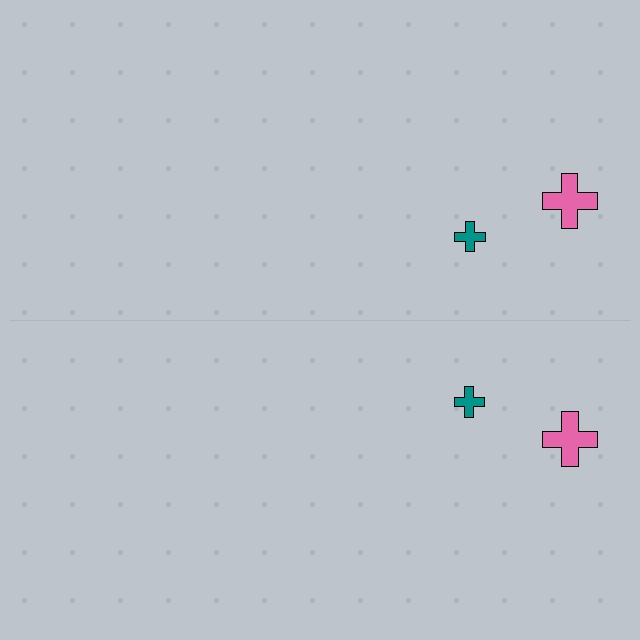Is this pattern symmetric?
Yes, this pattern has bilateral (reflection) symmetry.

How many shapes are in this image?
There are 4 shapes in this image.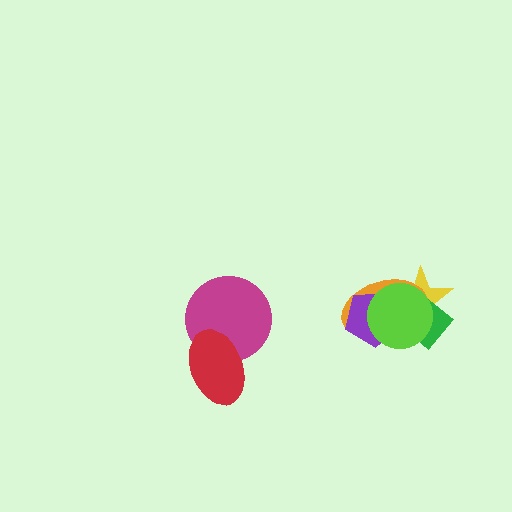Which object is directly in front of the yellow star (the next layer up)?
The green diamond is directly in front of the yellow star.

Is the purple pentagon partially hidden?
Yes, it is partially covered by another shape.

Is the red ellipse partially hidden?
No, no other shape covers it.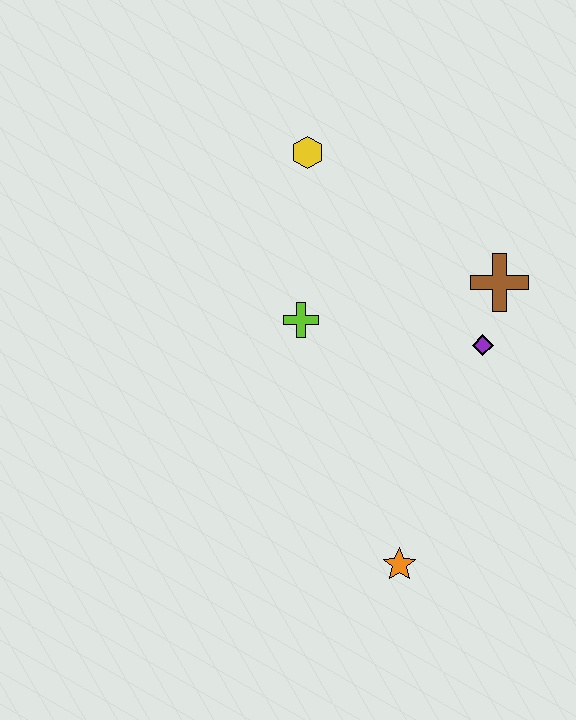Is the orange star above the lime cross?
No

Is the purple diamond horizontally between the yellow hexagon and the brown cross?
Yes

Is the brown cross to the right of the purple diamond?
Yes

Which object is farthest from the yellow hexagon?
The orange star is farthest from the yellow hexagon.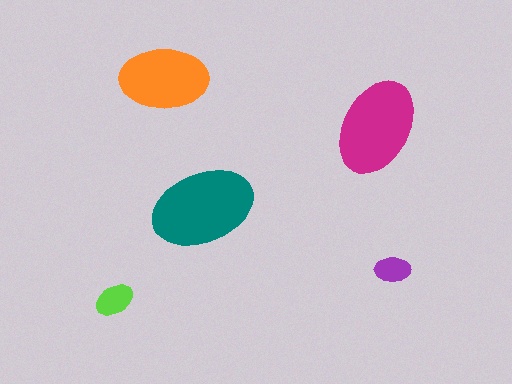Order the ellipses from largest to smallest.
the teal one, the magenta one, the orange one, the lime one, the purple one.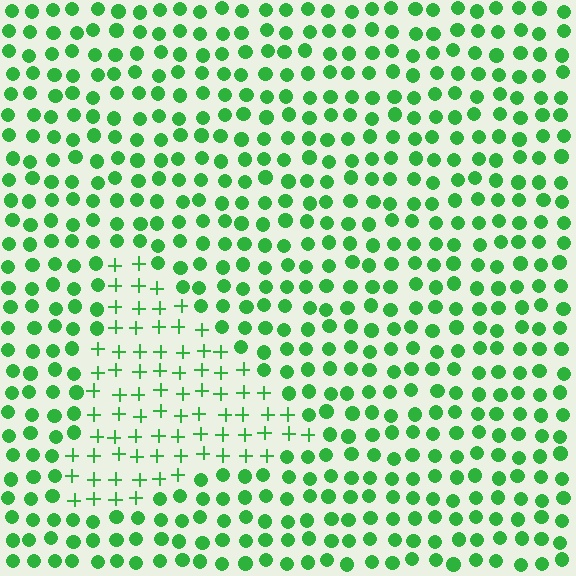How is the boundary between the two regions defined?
The boundary is defined by a change in element shape: plus signs inside vs. circles outside. All elements share the same color and spacing.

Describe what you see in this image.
The image is filled with small green elements arranged in a uniform grid. A triangle-shaped region contains plus signs, while the surrounding area contains circles. The boundary is defined purely by the change in element shape.